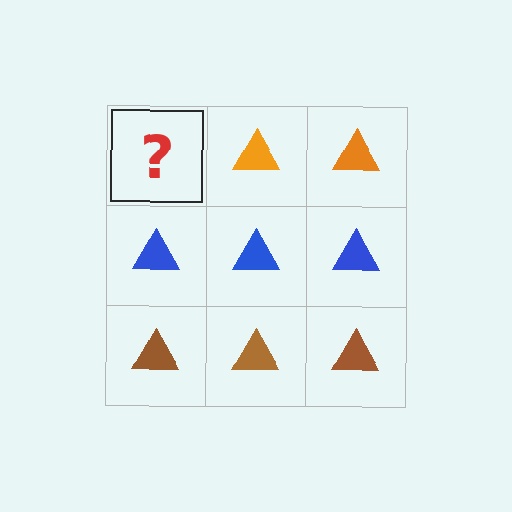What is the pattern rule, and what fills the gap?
The rule is that each row has a consistent color. The gap should be filled with an orange triangle.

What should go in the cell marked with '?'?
The missing cell should contain an orange triangle.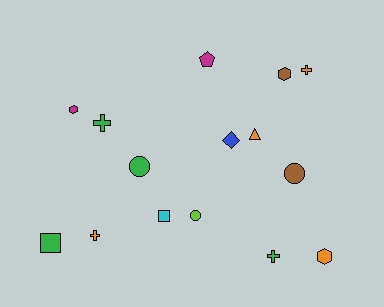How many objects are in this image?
There are 15 objects.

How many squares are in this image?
There are 2 squares.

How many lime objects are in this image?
There is 1 lime object.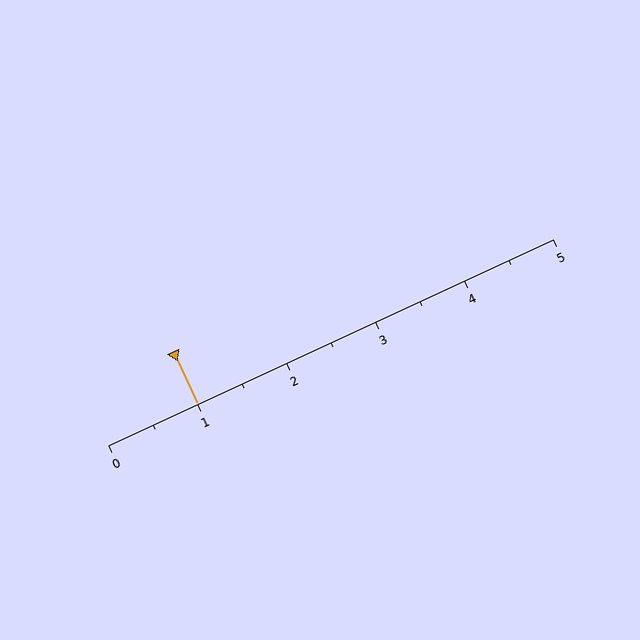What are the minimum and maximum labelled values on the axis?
The axis runs from 0 to 5.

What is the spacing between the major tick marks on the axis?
The major ticks are spaced 1 apart.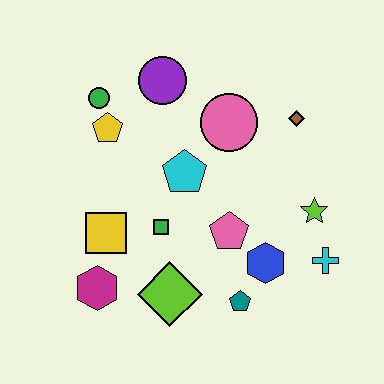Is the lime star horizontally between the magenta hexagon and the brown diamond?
No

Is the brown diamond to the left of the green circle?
No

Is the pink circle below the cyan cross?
No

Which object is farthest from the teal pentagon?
The green circle is farthest from the teal pentagon.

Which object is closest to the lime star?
The cyan cross is closest to the lime star.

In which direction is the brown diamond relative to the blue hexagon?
The brown diamond is above the blue hexagon.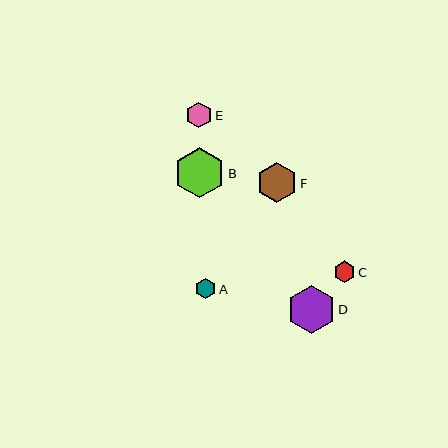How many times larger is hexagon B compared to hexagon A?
Hexagon B is approximately 2.5 times the size of hexagon A.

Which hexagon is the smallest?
Hexagon A is the smallest with a size of approximately 20 pixels.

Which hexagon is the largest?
Hexagon B is the largest with a size of approximately 50 pixels.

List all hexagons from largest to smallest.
From largest to smallest: B, D, F, E, C, A.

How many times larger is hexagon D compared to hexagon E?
Hexagon D is approximately 1.9 times the size of hexagon E.